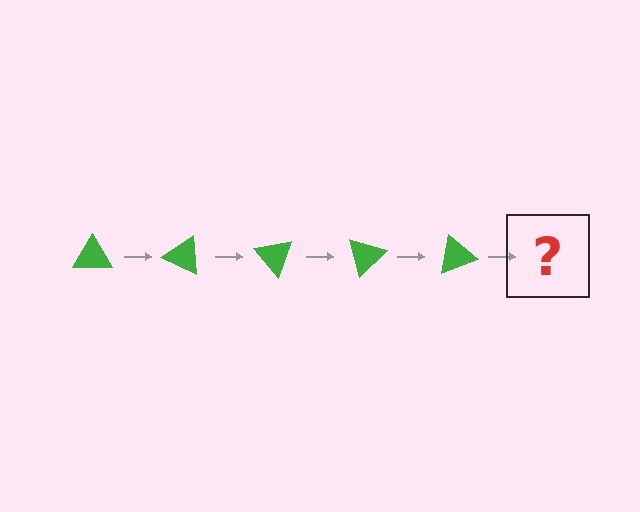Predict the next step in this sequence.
The next step is a green triangle rotated 125 degrees.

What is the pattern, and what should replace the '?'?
The pattern is that the triangle rotates 25 degrees each step. The '?' should be a green triangle rotated 125 degrees.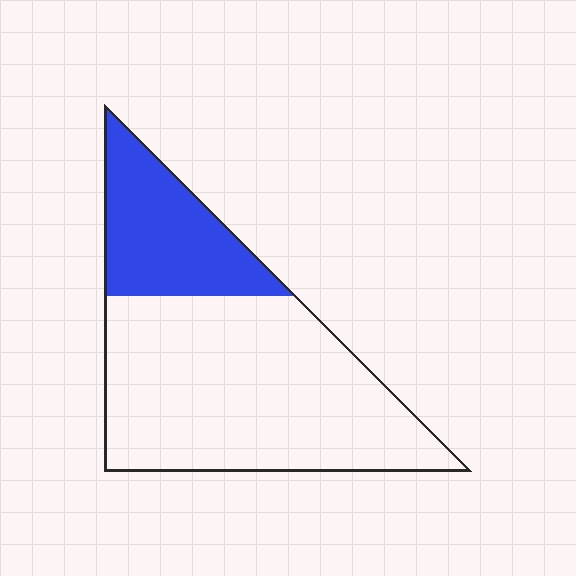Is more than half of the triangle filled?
No.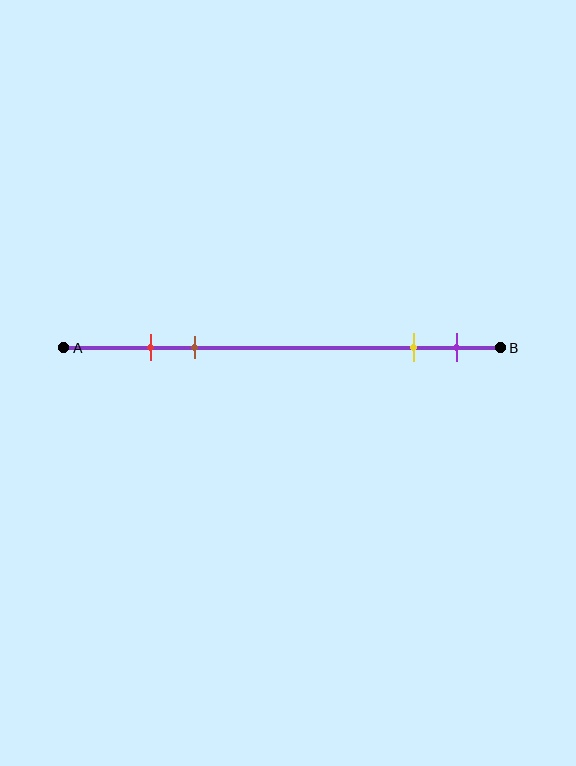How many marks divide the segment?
There are 4 marks dividing the segment.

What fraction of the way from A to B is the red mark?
The red mark is approximately 20% (0.2) of the way from A to B.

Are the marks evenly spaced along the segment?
No, the marks are not evenly spaced.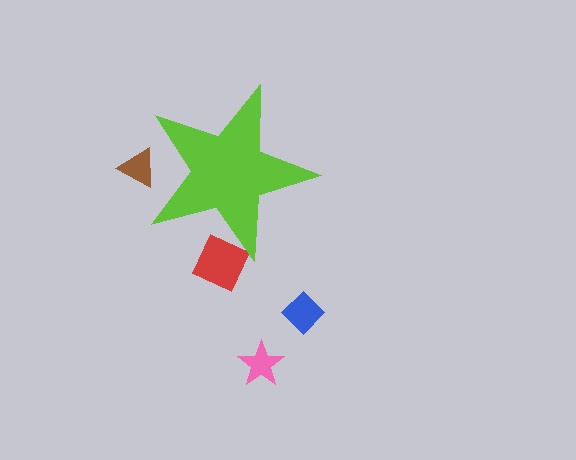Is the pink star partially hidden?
No, the pink star is fully visible.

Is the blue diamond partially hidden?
No, the blue diamond is fully visible.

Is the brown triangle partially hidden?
Yes, the brown triangle is partially hidden behind the lime star.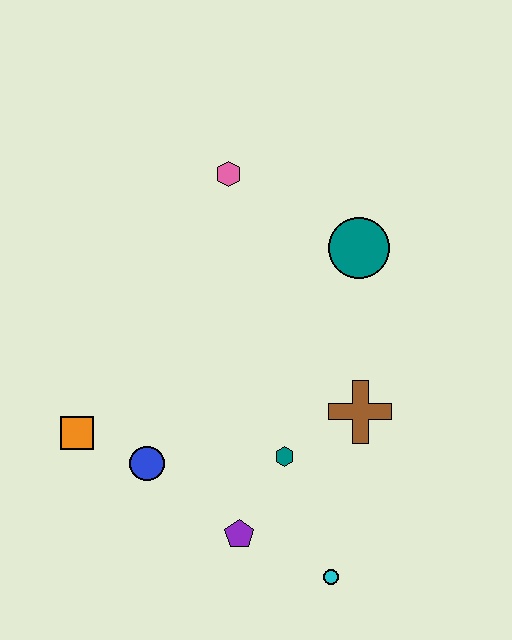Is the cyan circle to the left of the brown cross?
Yes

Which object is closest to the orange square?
The blue circle is closest to the orange square.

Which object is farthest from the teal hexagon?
The pink hexagon is farthest from the teal hexagon.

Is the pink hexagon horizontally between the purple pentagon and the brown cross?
No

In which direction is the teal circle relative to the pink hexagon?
The teal circle is to the right of the pink hexagon.